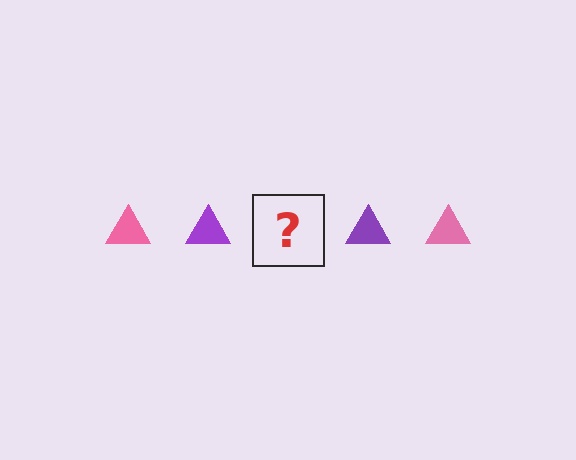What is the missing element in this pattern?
The missing element is a pink triangle.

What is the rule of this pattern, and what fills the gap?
The rule is that the pattern cycles through pink, purple triangles. The gap should be filled with a pink triangle.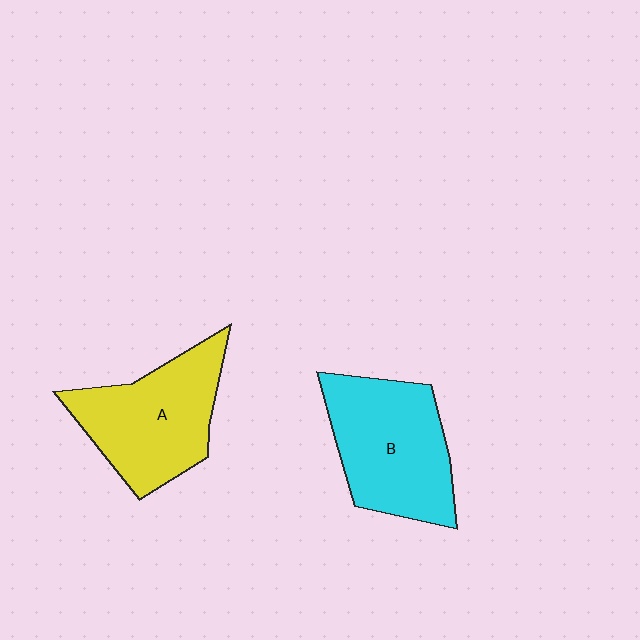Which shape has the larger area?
Shape B (cyan).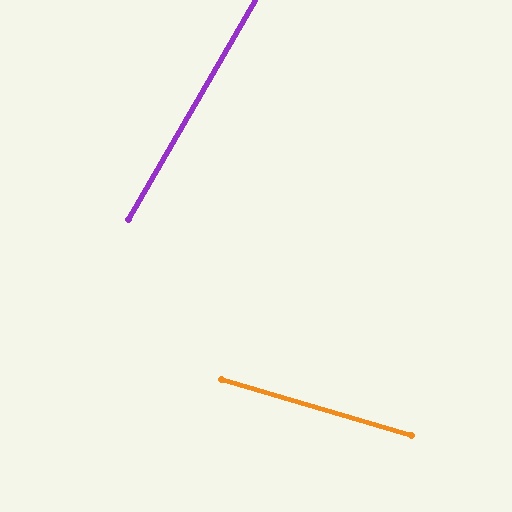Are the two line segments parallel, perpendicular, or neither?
Neither parallel nor perpendicular — they differ by about 76°.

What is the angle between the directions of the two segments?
Approximately 76 degrees.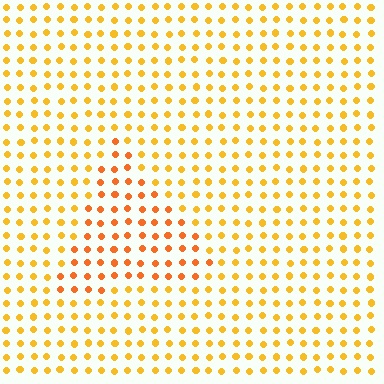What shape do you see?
I see a triangle.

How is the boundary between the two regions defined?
The boundary is defined purely by a slight shift in hue (about 23 degrees). Spacing, size, and orientation are identical on both sides.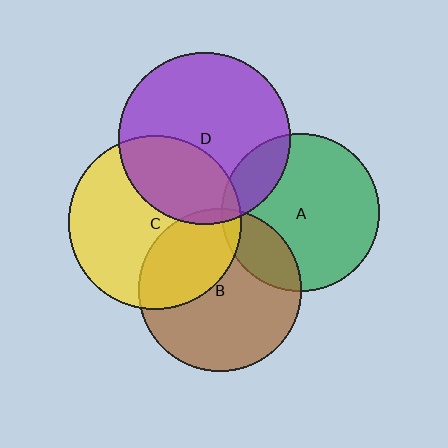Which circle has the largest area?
Circle C (yellow).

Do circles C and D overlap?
Yes.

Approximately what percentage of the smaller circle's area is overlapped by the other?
Approximately 30%.